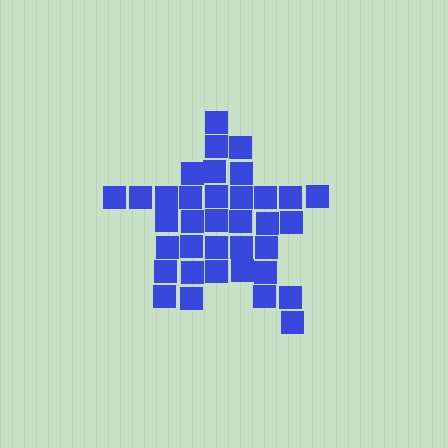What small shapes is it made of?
It is made of small squares.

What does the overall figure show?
The overall figure shows a star.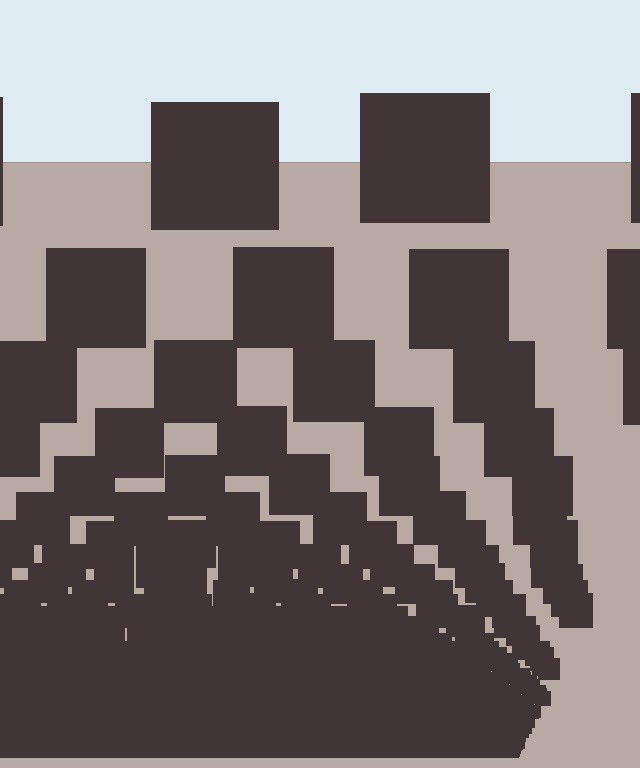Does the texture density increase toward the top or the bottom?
Density increases toward the bottom.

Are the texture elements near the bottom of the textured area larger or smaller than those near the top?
Smaller. The gradient is inverted — elements near the bottom are smaller and denser.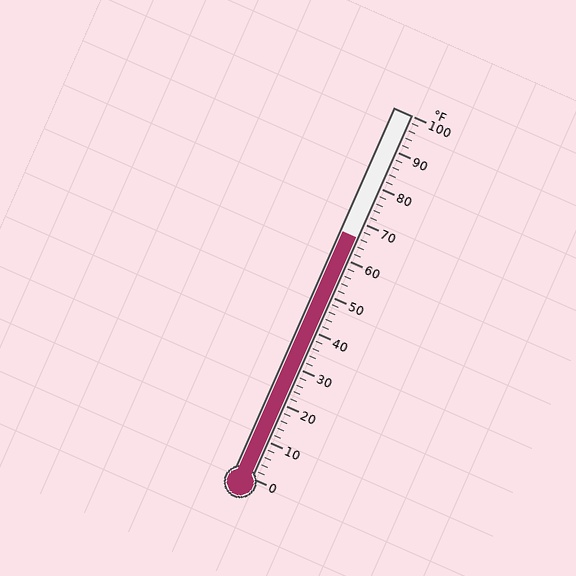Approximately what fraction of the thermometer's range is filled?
The thermometer is filled to approximately 65% of its range.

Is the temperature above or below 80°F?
The temperature is below 80°F.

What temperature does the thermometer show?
The thermometer shows approximately 66°F.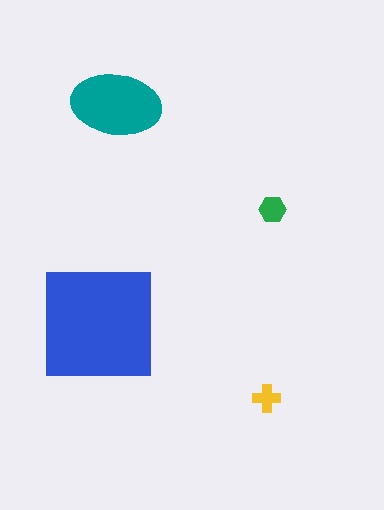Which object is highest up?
The teal ellipse is topmost.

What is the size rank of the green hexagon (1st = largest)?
3rd.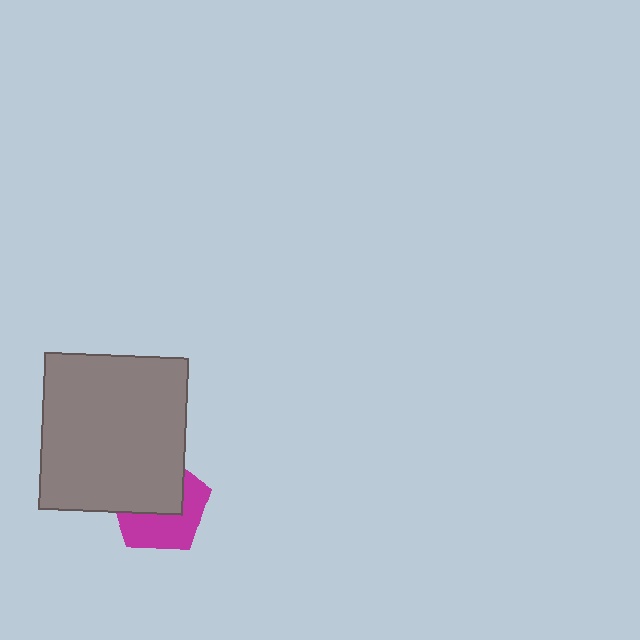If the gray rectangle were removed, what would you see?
You would see the complete magenta pentagon.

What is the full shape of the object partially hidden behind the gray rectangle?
The partially hidden object is a magenta pentagon.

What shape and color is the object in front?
The object in front is a gray rectangle.